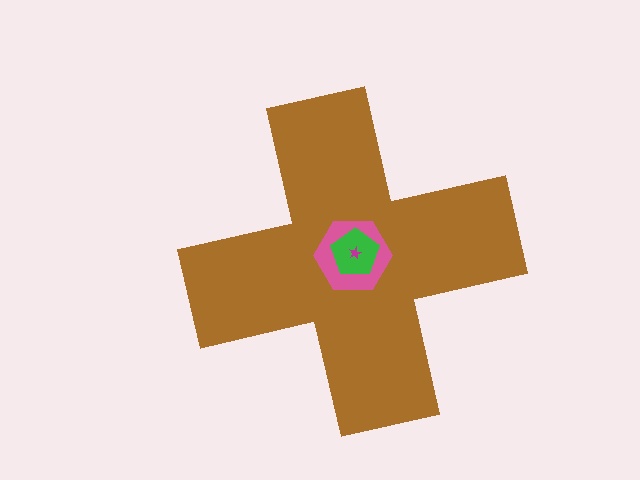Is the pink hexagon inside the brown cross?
Yes.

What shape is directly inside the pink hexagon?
The green pentagon.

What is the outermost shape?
The brown cross.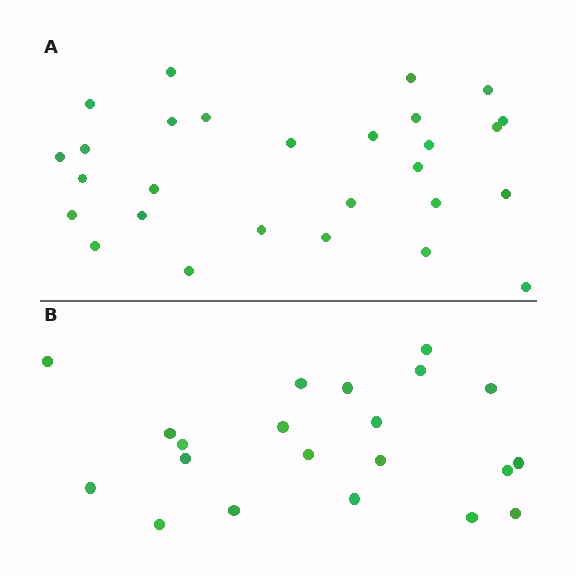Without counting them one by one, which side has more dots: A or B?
Region A (the top region) has more dots.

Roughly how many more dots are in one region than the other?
Region A has roughly 8 or so more dots than region B.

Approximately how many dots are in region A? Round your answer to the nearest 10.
About 30 dots. (The exact count is 28, which rounds to 30.)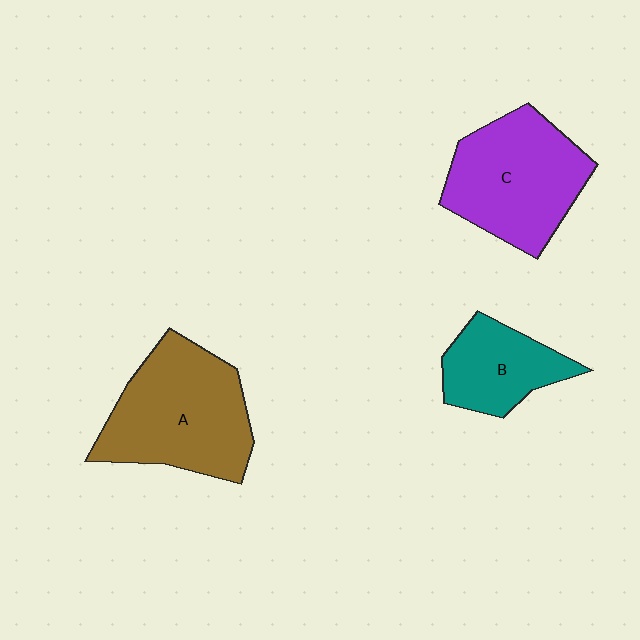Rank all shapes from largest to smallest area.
From largest to smallest: A (brown), C (purple), B (teal).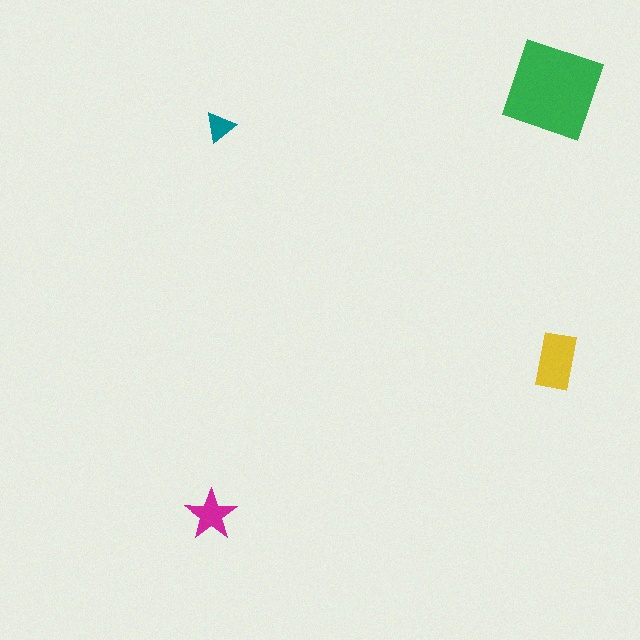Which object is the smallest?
The teal triangle.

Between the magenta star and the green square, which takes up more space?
The green square.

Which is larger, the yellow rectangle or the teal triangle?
The yellow rectangle.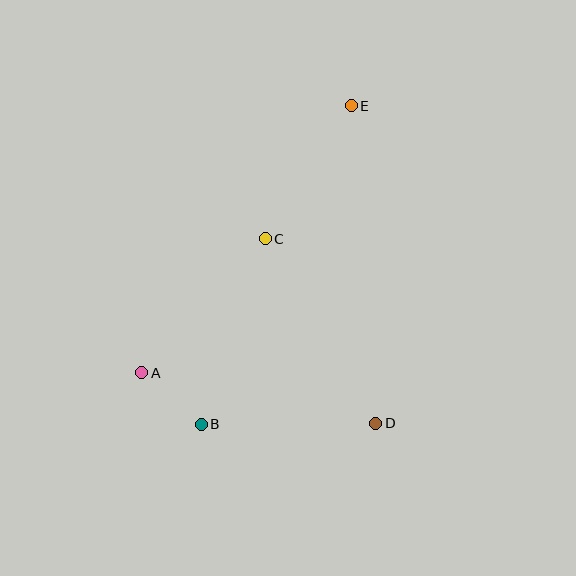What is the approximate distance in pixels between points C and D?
The distance between C and D is approximately 215 pixels.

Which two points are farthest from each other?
Points B and E are farthest from each other.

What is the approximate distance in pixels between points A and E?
The distance between A and E is approximately 339 pixels.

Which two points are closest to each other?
Points A and B are closest to each other.